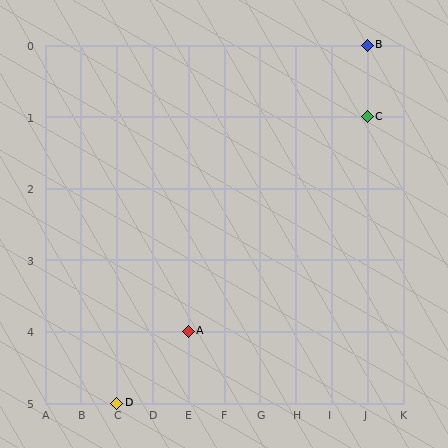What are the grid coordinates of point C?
Point C is at grid coordinates (J, 1).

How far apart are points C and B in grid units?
Points C and B are 1 row apart.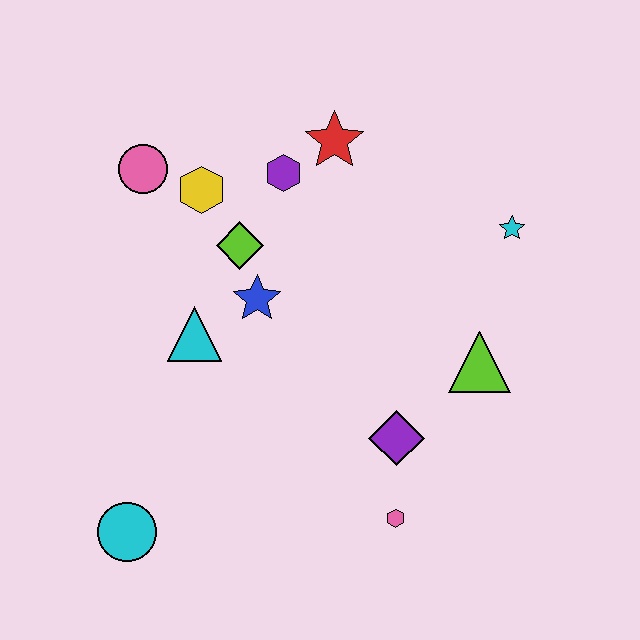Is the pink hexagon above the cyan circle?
Yes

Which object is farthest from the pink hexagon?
The pink circle is farthest from the pink hexagon.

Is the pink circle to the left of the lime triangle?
Yes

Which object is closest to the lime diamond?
The blue star is closest to the lime diamond.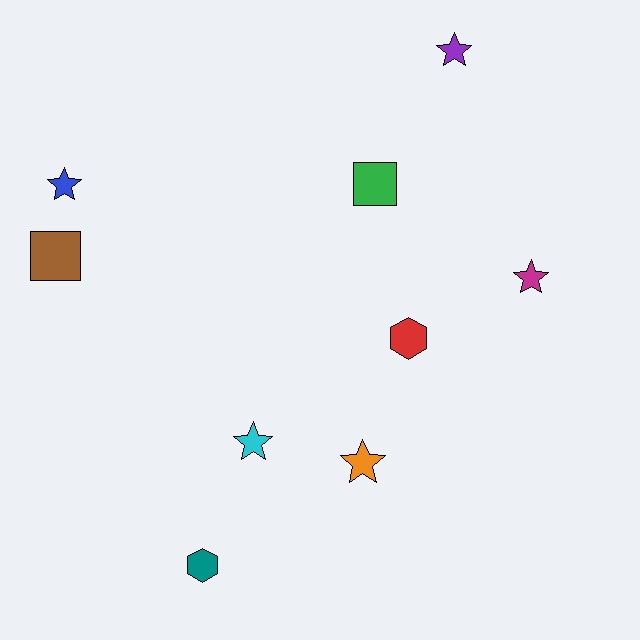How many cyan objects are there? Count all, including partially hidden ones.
There is 1 cyan object.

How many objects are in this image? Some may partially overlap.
There are 9 objects.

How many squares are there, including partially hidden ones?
There are 2 squares.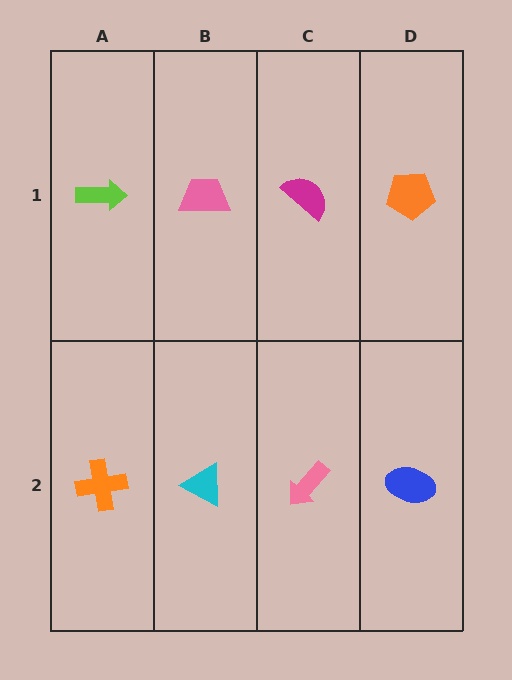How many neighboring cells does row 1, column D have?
2.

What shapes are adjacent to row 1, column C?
A pink arrow (row 2, column C), a pink trapezoid (row 1, column B), an orange pentagon (row 1, column D).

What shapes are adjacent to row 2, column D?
An orange pentagon (row 1, column D), a pink arrow (row 2, column C).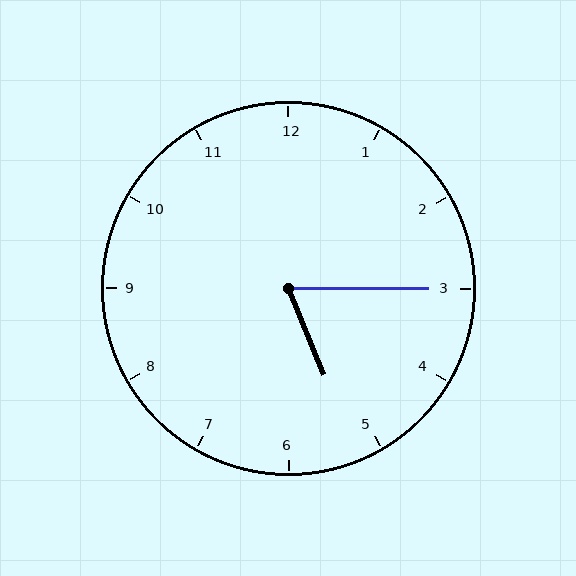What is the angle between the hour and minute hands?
Approximately 68 degrees.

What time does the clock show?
5:15.